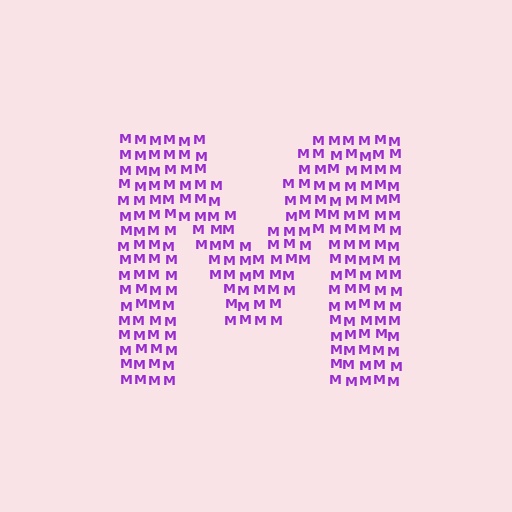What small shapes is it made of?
It is made of small letter M's.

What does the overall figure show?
The overall figure shows the letter M.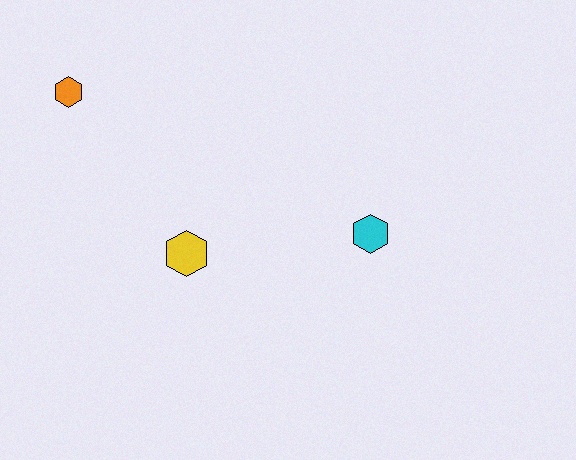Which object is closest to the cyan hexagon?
The yellow hexagon is closest to the cyan hexagon.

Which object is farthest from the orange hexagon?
The cyan hexagon is farthest from the orange hexagon.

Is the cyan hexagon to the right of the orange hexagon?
Yes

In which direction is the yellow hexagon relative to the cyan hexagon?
The yellow hexagon is to the left of the cyan hexagon.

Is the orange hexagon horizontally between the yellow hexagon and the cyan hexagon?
No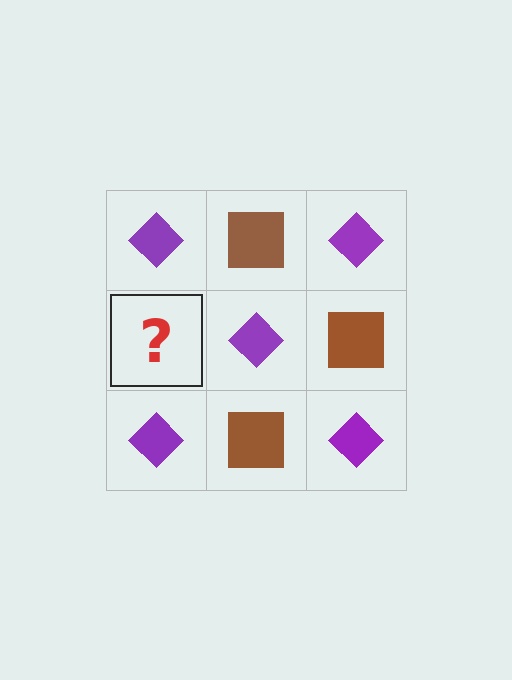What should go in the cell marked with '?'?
The missing cell should contain a brown square.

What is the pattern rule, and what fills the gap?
The rule is that it alternates purple diamond and brown square in a checkerboard pattern. The gap should be filled with a brown square.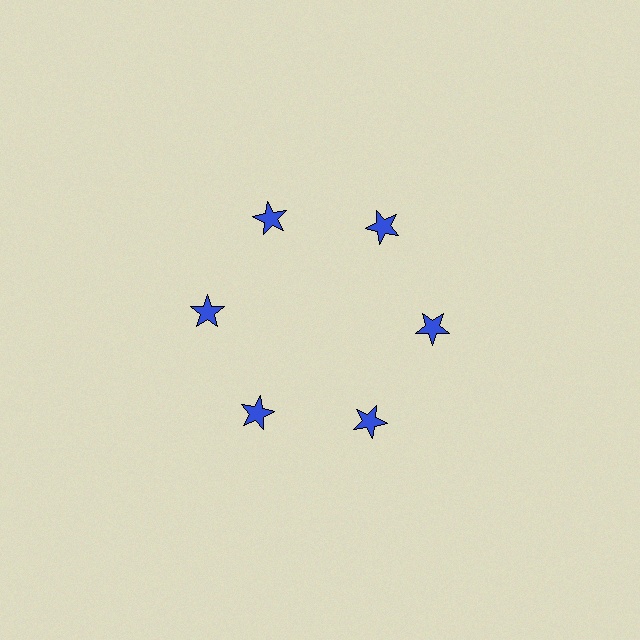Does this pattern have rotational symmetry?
Yes, this pattern has 6-fold rotational symmetry. It looks the same after rotating 60 degrees around the center.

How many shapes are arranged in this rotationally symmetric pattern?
There are 6 shapes, arranged in 6 groups of 1.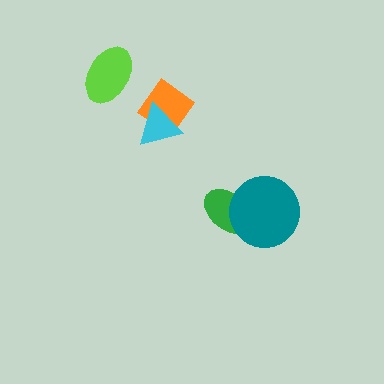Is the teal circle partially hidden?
No, no other shape covers it.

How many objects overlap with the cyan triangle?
1 object overlaps with the cyan triangle.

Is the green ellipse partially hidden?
Yes, it is partially covered by another shape.